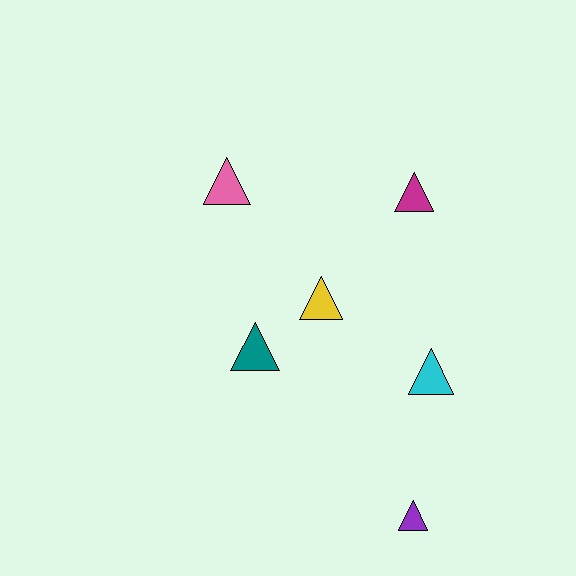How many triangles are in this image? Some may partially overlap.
There are 6 triangles.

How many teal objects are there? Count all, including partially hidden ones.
There is 1 teal object.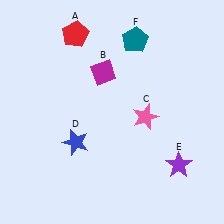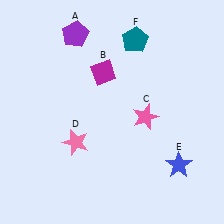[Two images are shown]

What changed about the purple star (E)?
In Image 1, E is purple. In Image 2, it changed to blue.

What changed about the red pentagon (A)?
In Image 1, A is red. In Image 2, it changed to purple.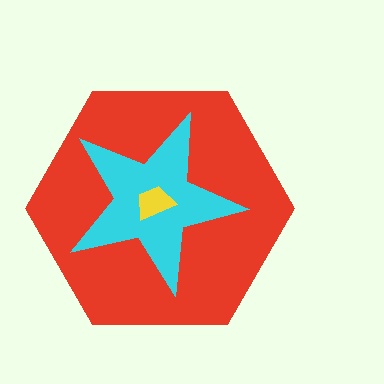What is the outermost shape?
The red hexagon.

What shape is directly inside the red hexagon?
The cyan star.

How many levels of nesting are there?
3.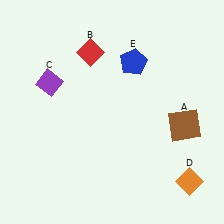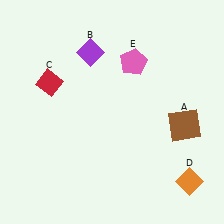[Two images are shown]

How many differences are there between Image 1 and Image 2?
There are 3 differences between the two images.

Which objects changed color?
B changed from red to purple. C changed from purple to red. E changed from blue to pink.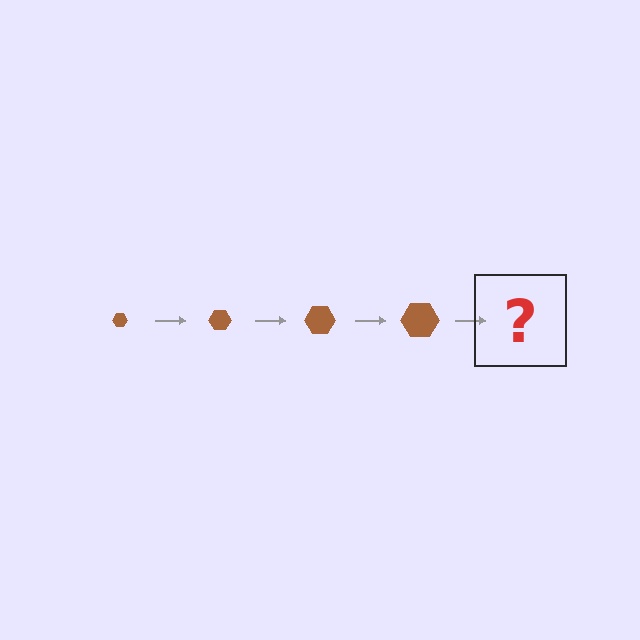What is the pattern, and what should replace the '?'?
The pattern is that the hexagon gets progressively larger each step. The '?' should be a brown hexagon, larger than the previous one.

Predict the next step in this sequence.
The next step is a brown hexagon, larger than the previous one.